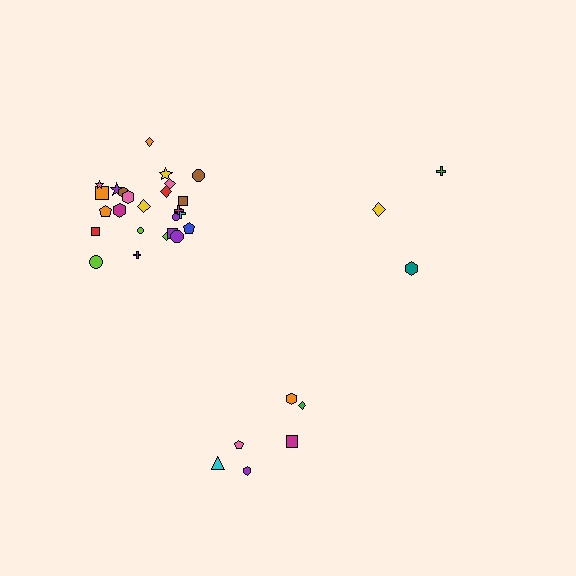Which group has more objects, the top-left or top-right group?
The top-left group.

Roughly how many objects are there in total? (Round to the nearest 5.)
Roughly 35 objects in total.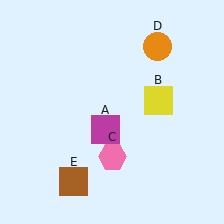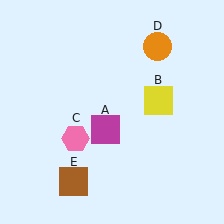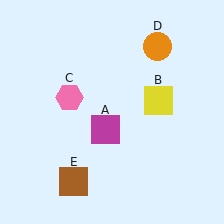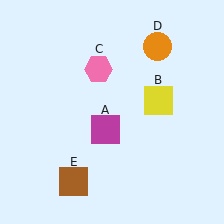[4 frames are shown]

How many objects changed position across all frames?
1 object changed position: pink hexagon (object C).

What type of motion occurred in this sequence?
The pink hexagon (object C) rotated clockwise around the center of the scene.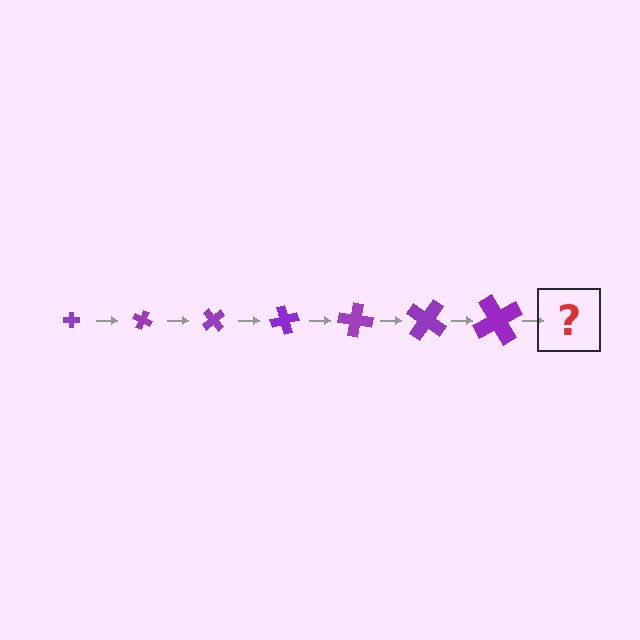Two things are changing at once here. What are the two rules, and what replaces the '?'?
The two rules are that the cross grows larger each step and it rotates 25 degrees each step. The '?' should be a cross, larger than the previous one and rotated 175 degrees from the start.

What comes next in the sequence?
The next element should be a cross, larger than the previous one and rotated 175 degrees from the start.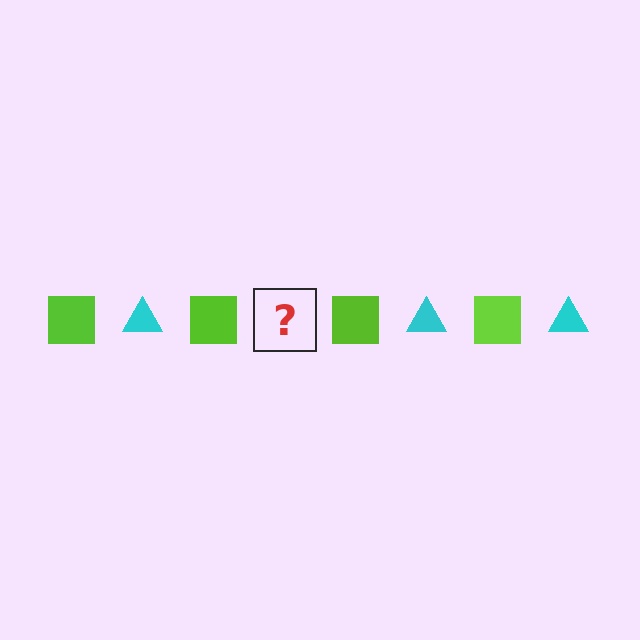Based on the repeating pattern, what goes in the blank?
The blank should be a cyan triangle.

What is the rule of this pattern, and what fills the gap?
The rule is that the pattern alternates between lime square and cyan triangle. The gap should be filled with a cyan triangle.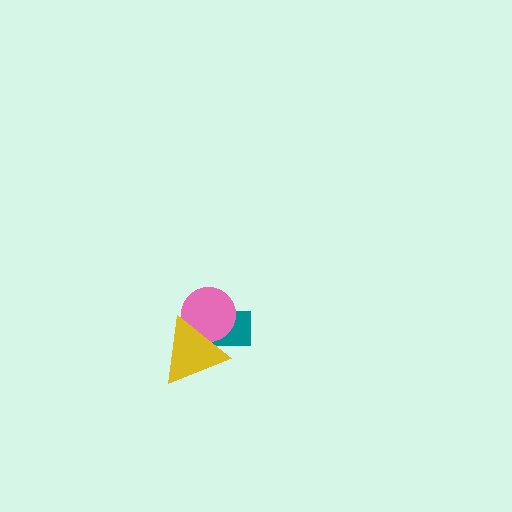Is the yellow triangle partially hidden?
No, no other shape covers it.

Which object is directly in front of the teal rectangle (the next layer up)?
The pink circle is directly in front of the teal rectangle.